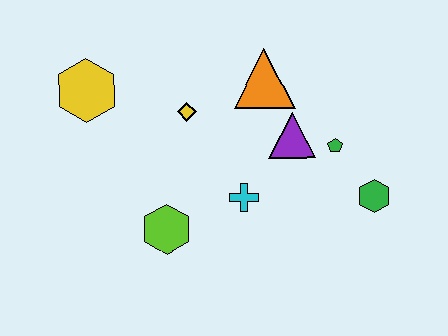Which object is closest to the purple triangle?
The green pentagon is closest to the purple triangle.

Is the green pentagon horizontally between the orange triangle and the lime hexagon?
No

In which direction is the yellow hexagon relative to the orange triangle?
The yellow hexagon is to the left of the orange triangle.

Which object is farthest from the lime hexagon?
The green hexagon is farthest from the lime hexagon.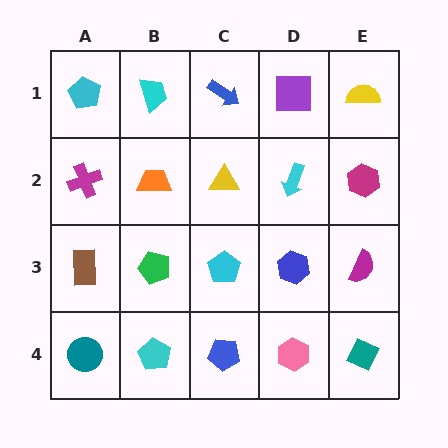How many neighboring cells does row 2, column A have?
3.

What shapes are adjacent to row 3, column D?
A cyan arrow (row 2, column D), a pink hexagon (row 4, column D), a cyan pentagon (row 3, column C), a magenta semicircle (row 3, column E).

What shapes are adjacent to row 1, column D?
A cyan arrow (row 2, column D), a blue arrow (row 1, column C), a yellow semicircle (row 1, column E).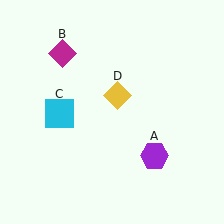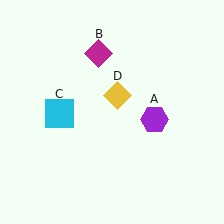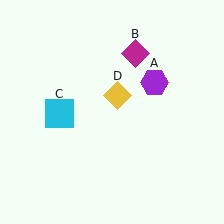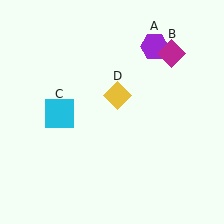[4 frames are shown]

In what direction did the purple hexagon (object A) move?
The purple hexagon (object A) moved up.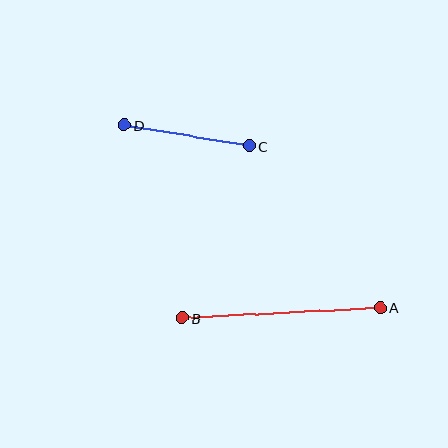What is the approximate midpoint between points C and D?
The midpoint is at approximately (187, 136) pixels.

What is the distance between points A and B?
The distance is approximately 198 pixels.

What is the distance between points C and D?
The distance is approximately 127 pixels.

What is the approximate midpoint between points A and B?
The midpoint is at approximately (281, 313) pixels.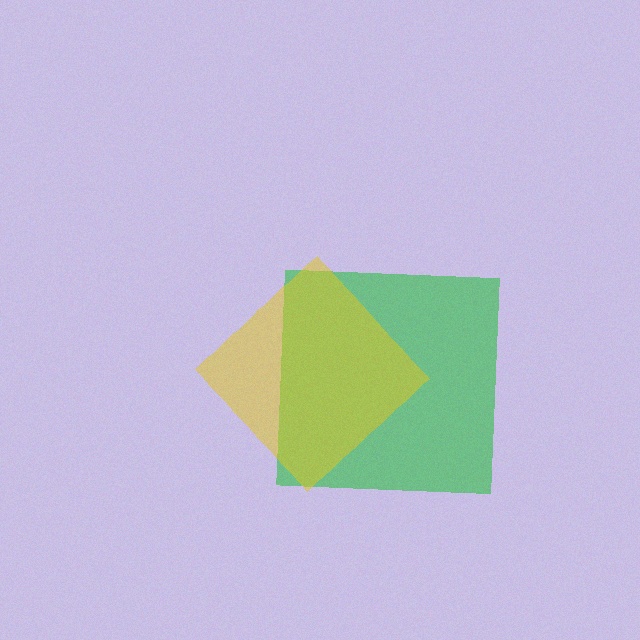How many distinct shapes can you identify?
There are 2 distinct shapes: a green square, a yellow diamond.